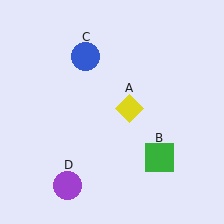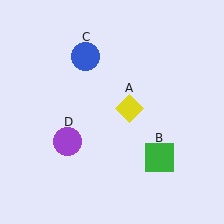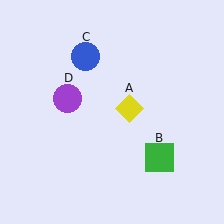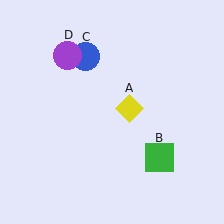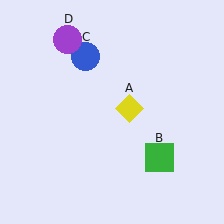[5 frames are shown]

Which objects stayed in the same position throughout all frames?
Yellow diamond (object A) and green square (object B) and blue circle (object C) remained stationary.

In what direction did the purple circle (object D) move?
The purple circle (object D) moved up.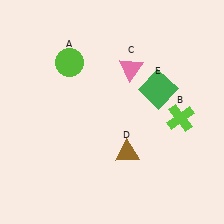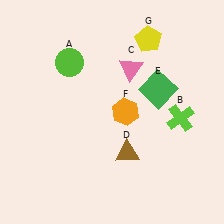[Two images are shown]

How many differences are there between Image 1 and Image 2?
There are 2 differences between the two images.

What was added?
An orange hexagon (F), a yellow pentagon (G) were added in Image 2.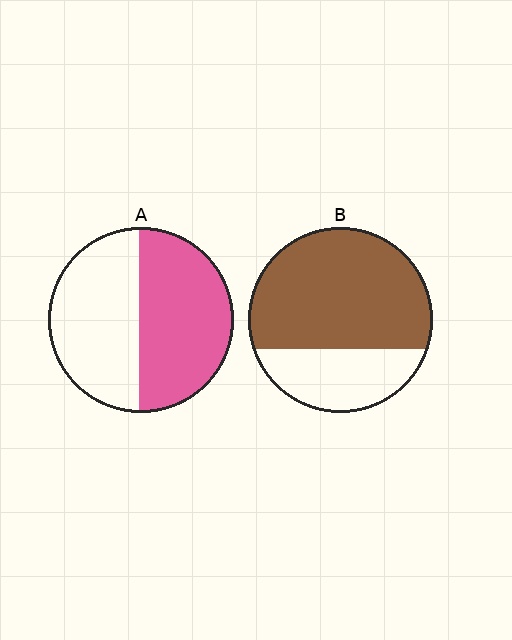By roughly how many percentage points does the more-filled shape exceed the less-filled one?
By roughly 20 percentage points (B over A).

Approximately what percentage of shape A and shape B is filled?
A is approximately 50% and B is approximately 70%.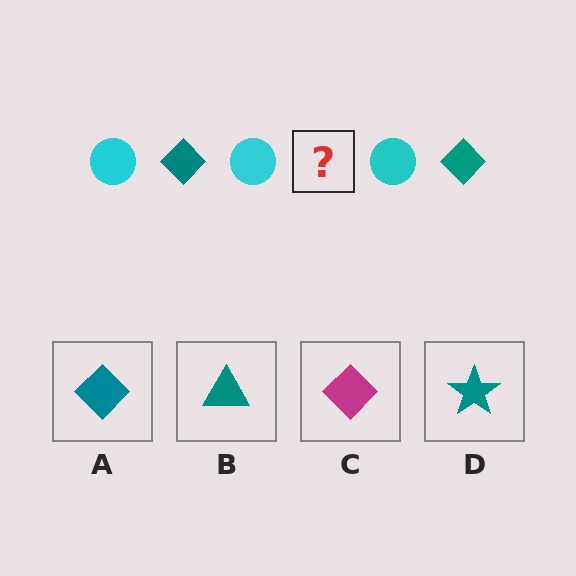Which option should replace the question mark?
Option A.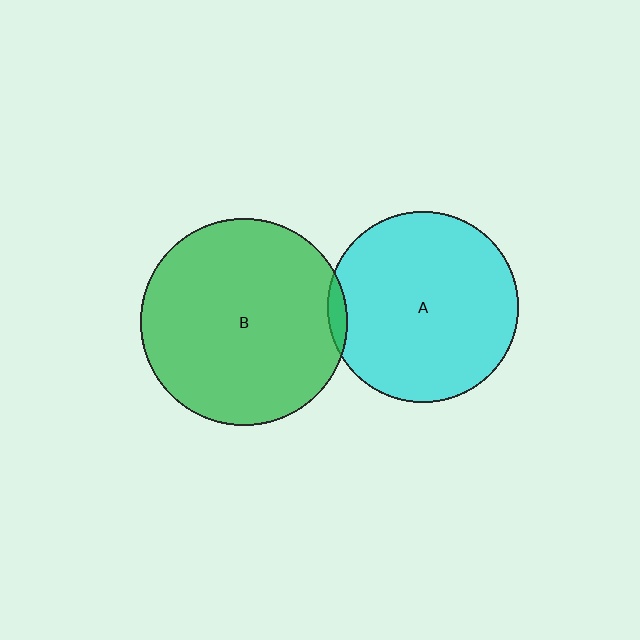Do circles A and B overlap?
Yes.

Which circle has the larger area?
Circle B (green).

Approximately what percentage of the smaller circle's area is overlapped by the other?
Approximately 5%.